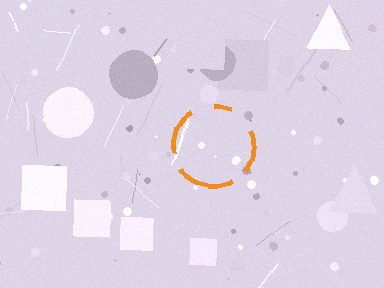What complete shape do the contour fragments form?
The contour fragments form a circle.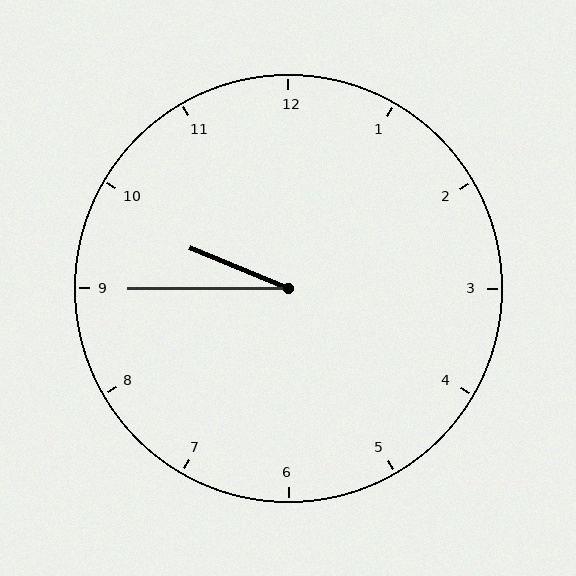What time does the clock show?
9:45.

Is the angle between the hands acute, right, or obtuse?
It is acute.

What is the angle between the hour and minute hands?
Approximately 22 degrees.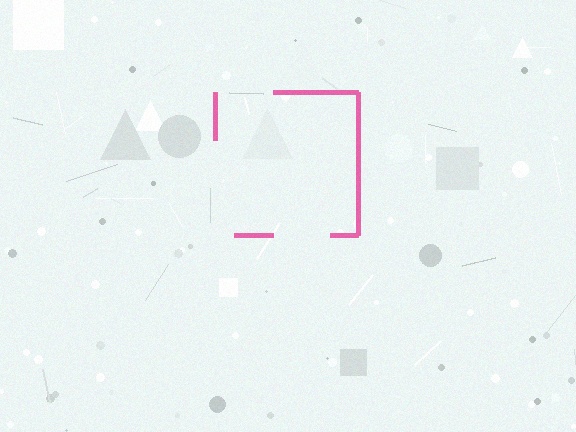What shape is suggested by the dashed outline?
The dashed outline suggests a square.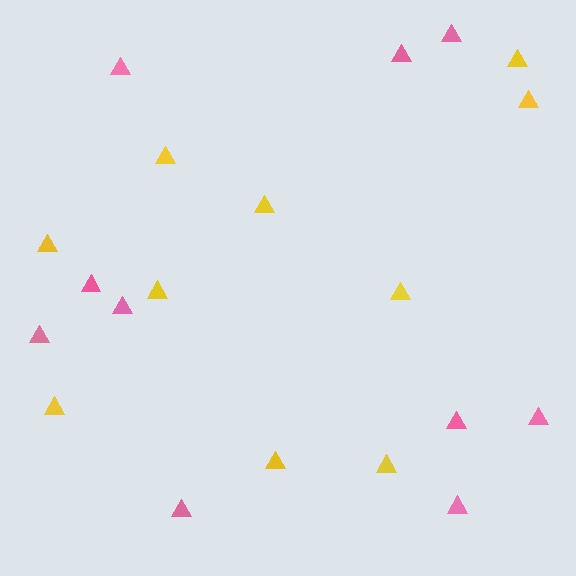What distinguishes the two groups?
There are 2 groups: one group of pink triangles (10) and one group of yellow triangles (10).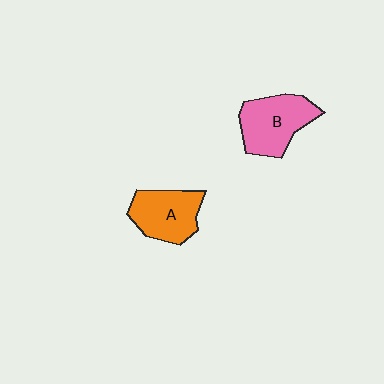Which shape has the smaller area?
Shape A (orange).